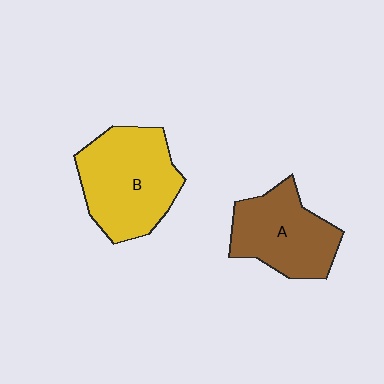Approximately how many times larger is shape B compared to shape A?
Approximately 1.2 times.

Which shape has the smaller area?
Shape A (brown).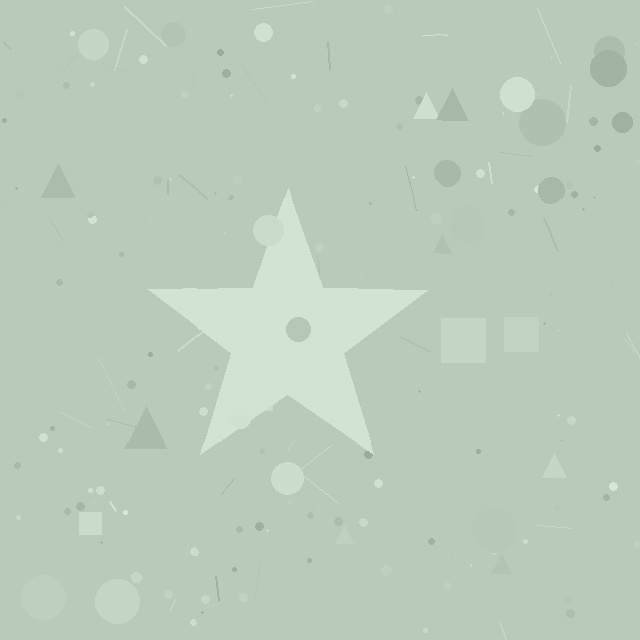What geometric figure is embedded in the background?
A star is embedded in the background.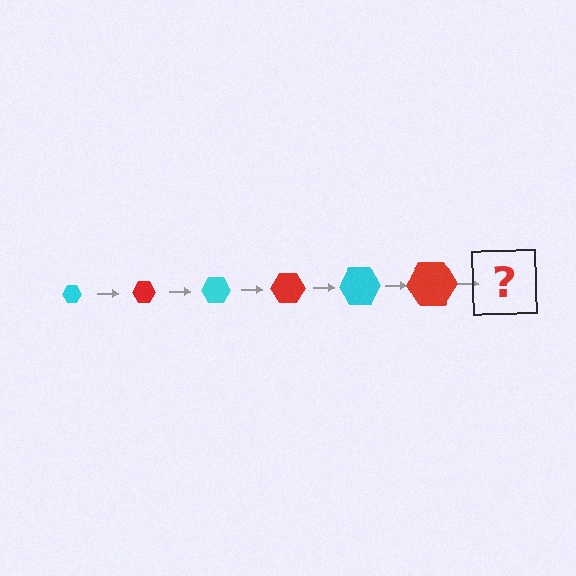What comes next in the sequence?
The next element should be a cyan hexagon, larger than the previous one.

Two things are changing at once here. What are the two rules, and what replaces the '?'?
The two rules are that the hexagon grows larger each step and the color cycles through cyan and red. The '?' should be a cyan hexagon, larger than the previous one.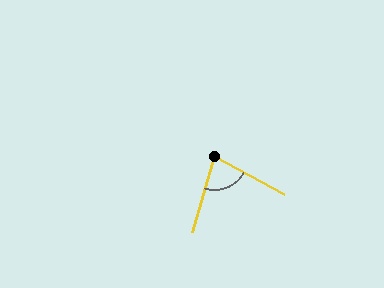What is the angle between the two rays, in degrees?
Approximately 78 degrees.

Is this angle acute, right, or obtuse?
It is acute.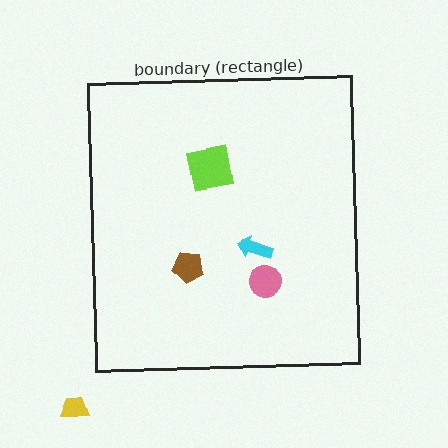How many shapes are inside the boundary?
4 inside, 1 outside.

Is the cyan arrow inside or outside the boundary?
Inside.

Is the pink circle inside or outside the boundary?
Inside.